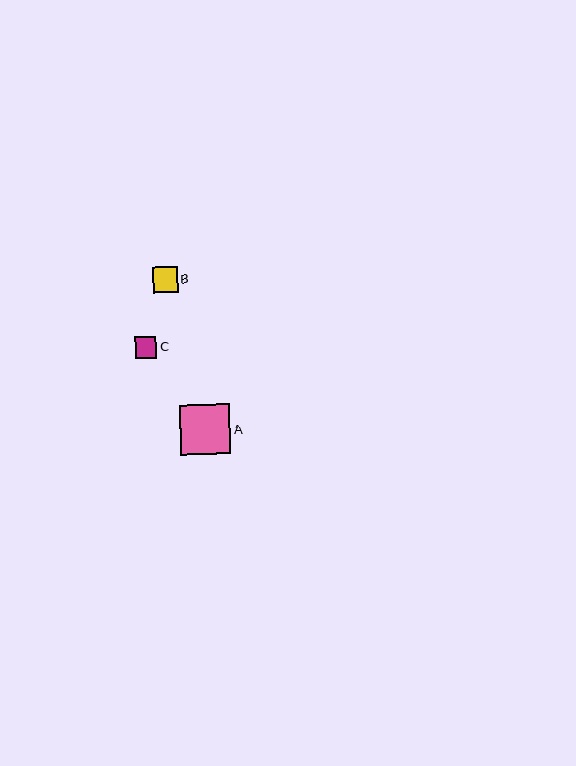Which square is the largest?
Square A is the largest with a size of approximately 50 pixels.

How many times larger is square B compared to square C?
Square B is approximately 1.2 times the size of square C.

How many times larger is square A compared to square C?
Square A is approximately 2.3 times the size of square C.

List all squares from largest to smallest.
From largest to smallest: A, B, C.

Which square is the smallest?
Square C is the smallest with a size of approximately 21 pixels.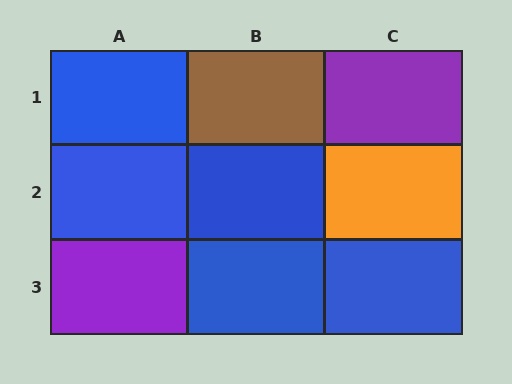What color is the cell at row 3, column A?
Purple.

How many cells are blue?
5 cells are blue.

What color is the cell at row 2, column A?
Blue.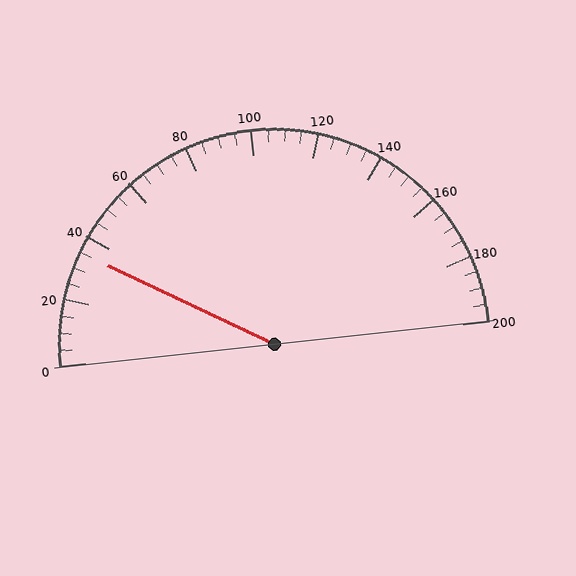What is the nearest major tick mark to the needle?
The nearest major tick mark is 40.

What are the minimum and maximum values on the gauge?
The gauge ranges from 0 to 200.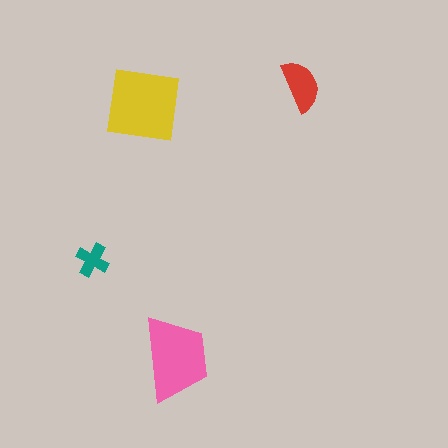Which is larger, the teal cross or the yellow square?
The yellow square.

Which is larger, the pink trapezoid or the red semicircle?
The pink trapezoid.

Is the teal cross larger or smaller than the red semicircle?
Smaller.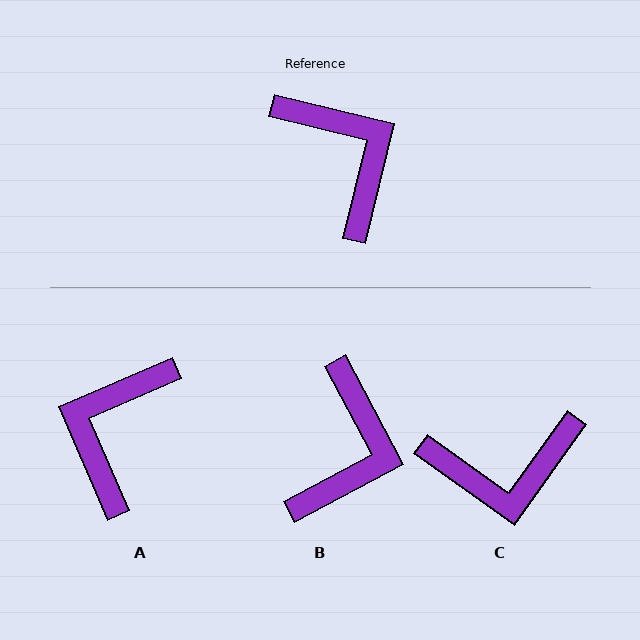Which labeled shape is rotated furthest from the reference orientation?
A, about 127 degrees away.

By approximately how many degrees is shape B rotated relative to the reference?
Approximately 48 degrees clockwise.